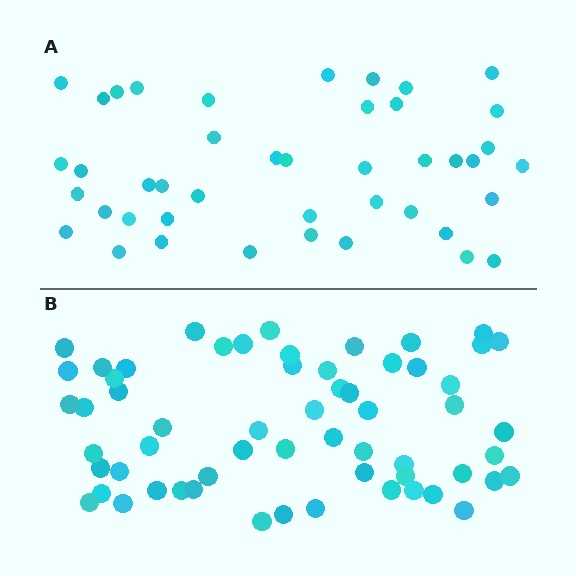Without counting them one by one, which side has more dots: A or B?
Region B (the bottom region) has more dots.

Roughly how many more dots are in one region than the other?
Region B has approximately 15 more dots than region A.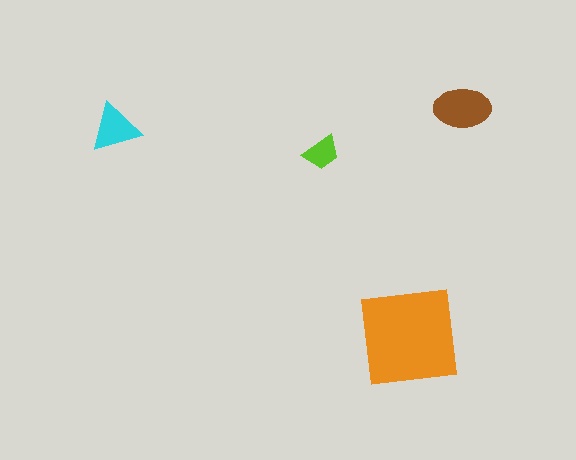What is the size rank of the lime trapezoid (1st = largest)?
4th.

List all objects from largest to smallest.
The orange square, the brown ellipse, the cyan triangle, the lime trapezoid.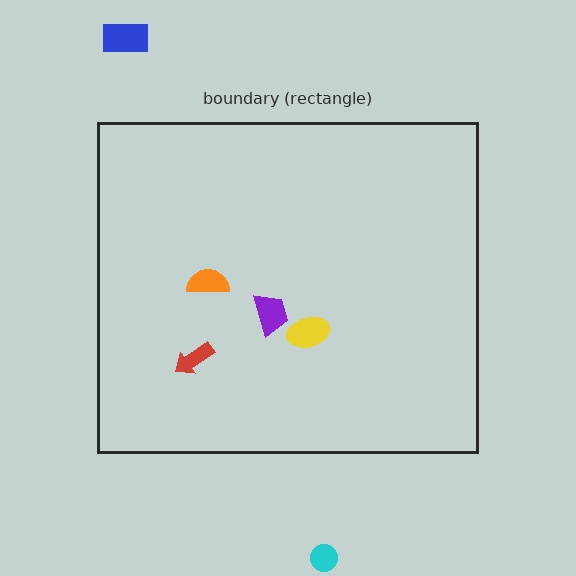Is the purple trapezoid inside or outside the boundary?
Inside.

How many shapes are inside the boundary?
4 inside, 2 outside.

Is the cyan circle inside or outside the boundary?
Outside.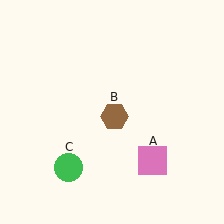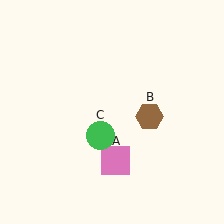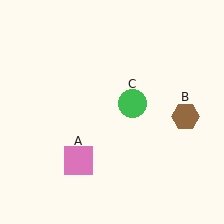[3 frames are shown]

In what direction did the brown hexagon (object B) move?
The brown hexagon (object B) moved right.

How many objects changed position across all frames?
3 objects changed position: pink square (object A), brown hexagon (object B), green circle (object C).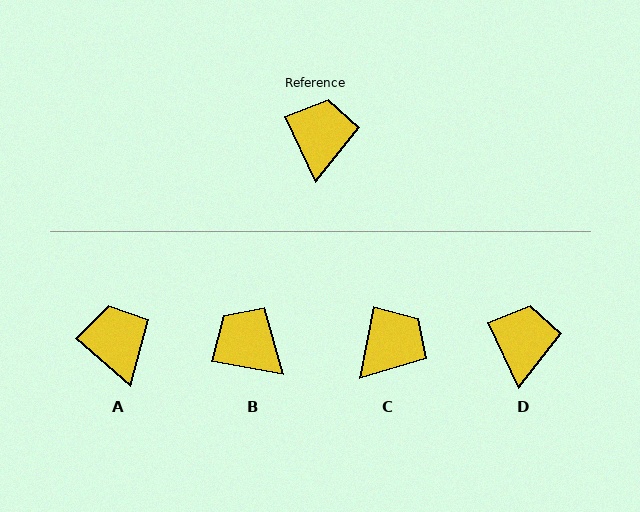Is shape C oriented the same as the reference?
No, it is off by about 36 degrees.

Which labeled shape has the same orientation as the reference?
D.